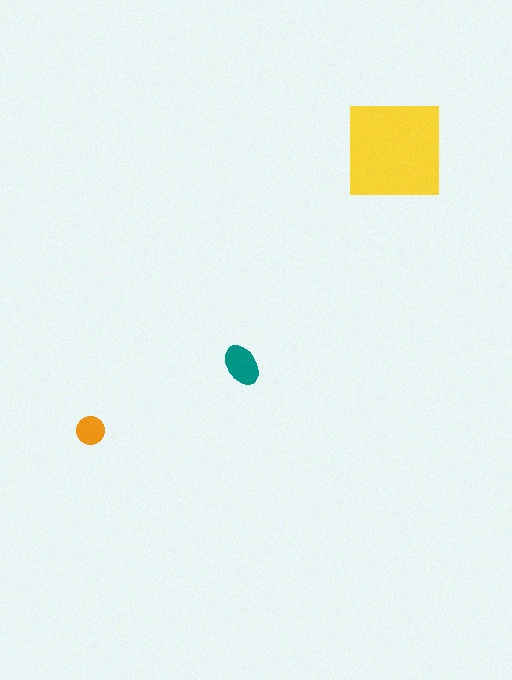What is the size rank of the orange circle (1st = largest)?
3rd.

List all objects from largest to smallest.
The yellow square, the teal ellipse, the orange circle.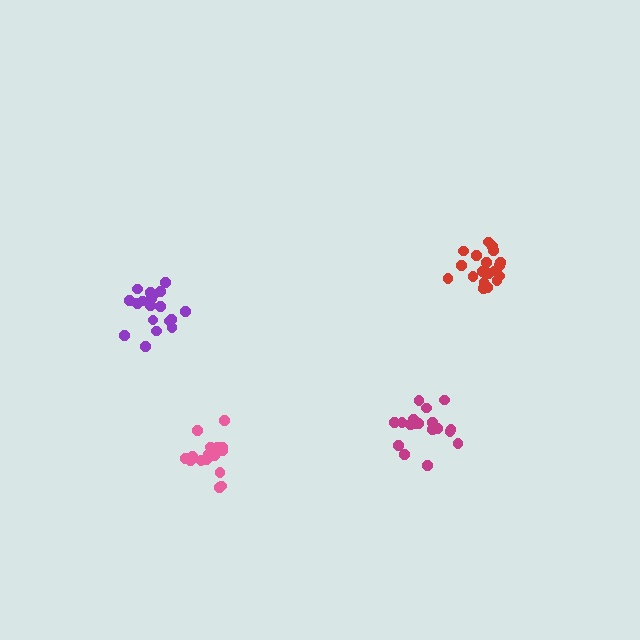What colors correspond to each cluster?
The clusters are colored: magenta, red, pink, purple.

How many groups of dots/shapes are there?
There are 4 groups.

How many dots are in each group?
Group 1: 18 dots, Group 2: 19 dots, Group 3: 16 dots, Group 4: 19 dots (72 total).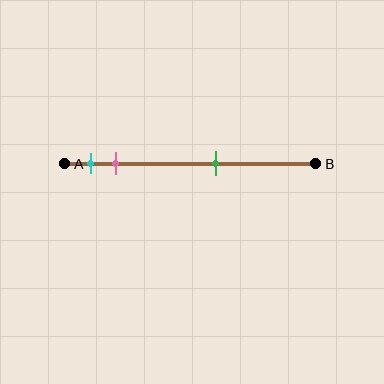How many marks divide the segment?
There are 3 marks dividing the segment.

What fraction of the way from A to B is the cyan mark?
The cyan mark is approximately 10% (0.1) of the way from A to B.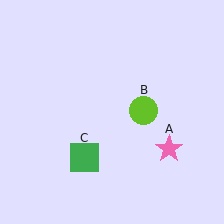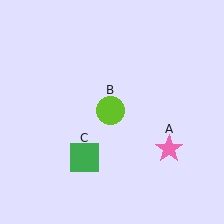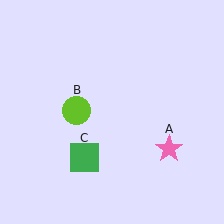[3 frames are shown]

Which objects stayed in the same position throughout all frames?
Pink star (object A) and green square (object C) remained stationary.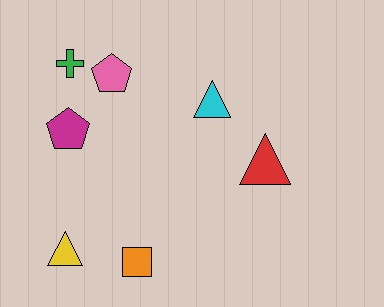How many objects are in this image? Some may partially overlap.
There are 7 objects.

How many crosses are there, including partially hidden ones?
There is 1 cross.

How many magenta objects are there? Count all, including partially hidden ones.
There is 1 magenta object.